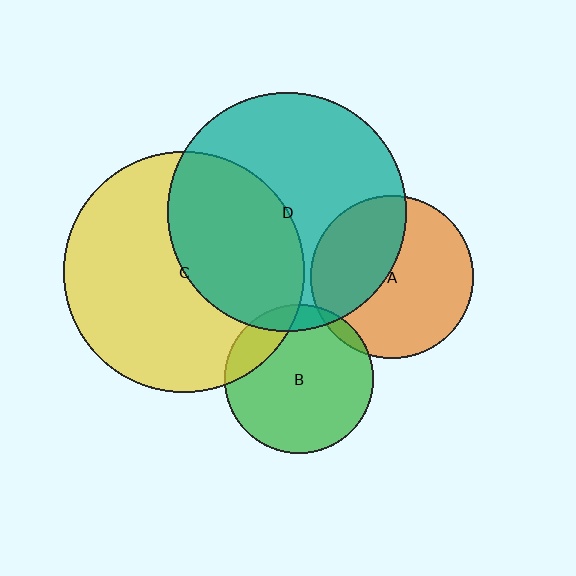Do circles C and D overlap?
Yes.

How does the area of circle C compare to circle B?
Approximately 2.6 times.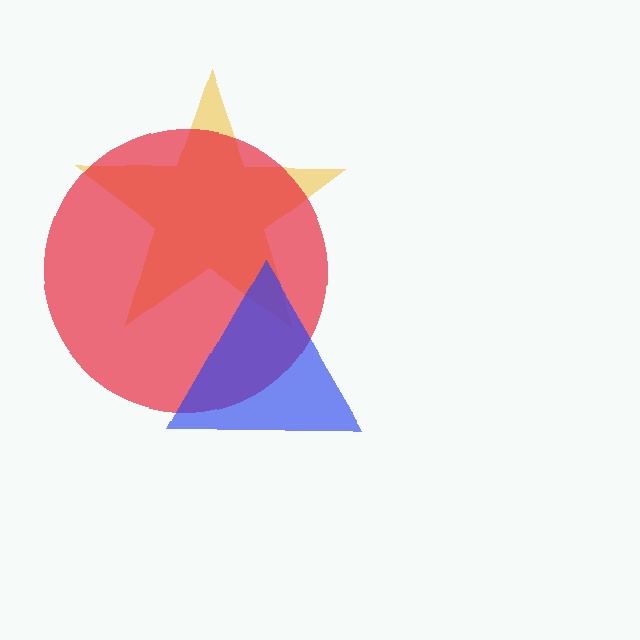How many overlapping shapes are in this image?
There are 3 overlapping shapes in the image.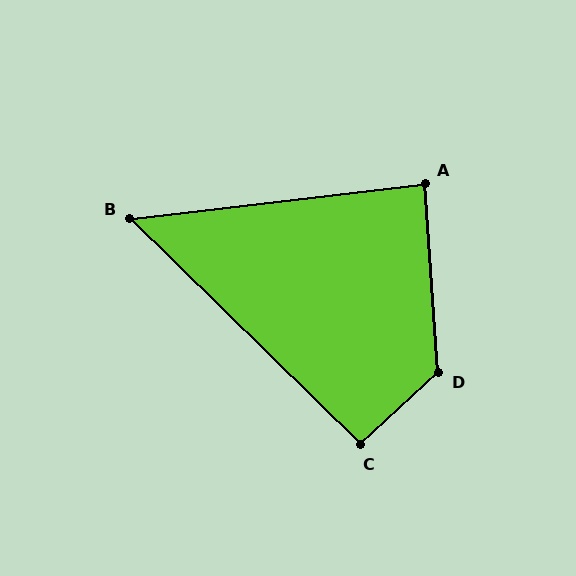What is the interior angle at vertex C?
Approximately 93 degrees (approximately right).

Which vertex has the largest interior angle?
D, at approximately 129 degrees.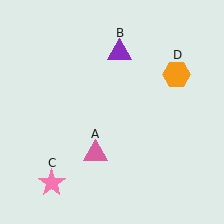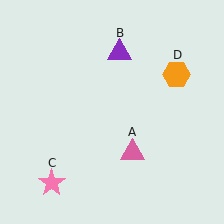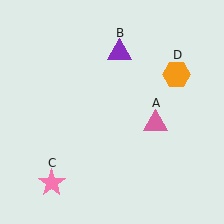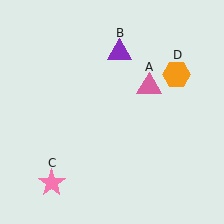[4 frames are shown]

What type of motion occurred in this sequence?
The pink triangle (object A) rotated counterclockwise around the center of the scene.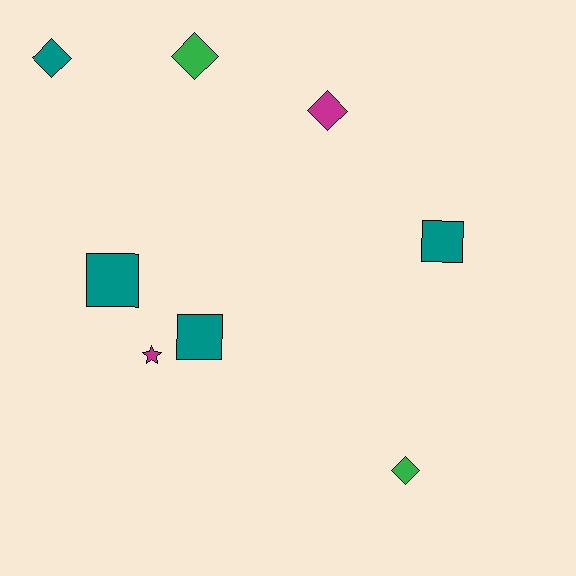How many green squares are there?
There are no green squares.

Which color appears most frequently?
Teal, with 4 objects.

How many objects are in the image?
There are 8 objects.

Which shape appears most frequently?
Diamond, with 4 objects.